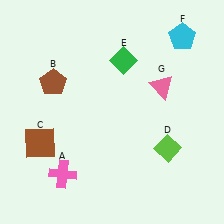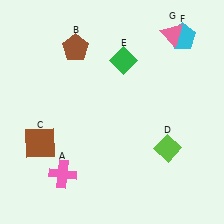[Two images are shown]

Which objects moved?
The objects that moved are: the brown pentagon (B), the pink triangle (G).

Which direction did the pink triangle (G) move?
The pink triangle (G) moved up.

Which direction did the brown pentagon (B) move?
The brown pentagon (B) moved up.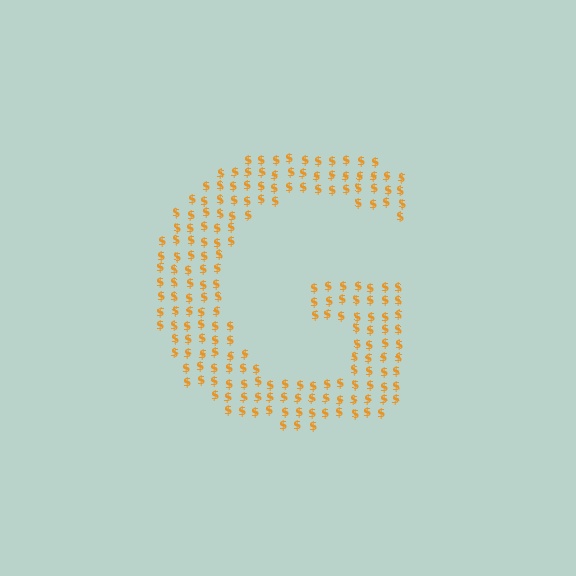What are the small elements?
The small elements are dollar signs.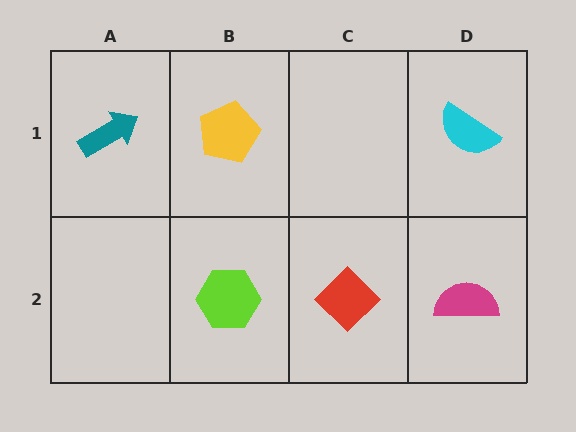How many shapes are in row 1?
3 shapes.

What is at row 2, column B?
A lime hexagon.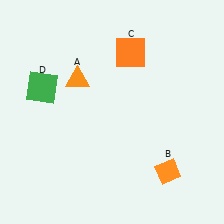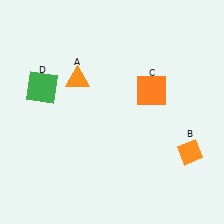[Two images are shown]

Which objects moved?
The objects that moved are: the orange diamond (B), the orange square (C).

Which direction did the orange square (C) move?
The orange square (C) moved down.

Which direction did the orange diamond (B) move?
The orange diamond (B) moved right.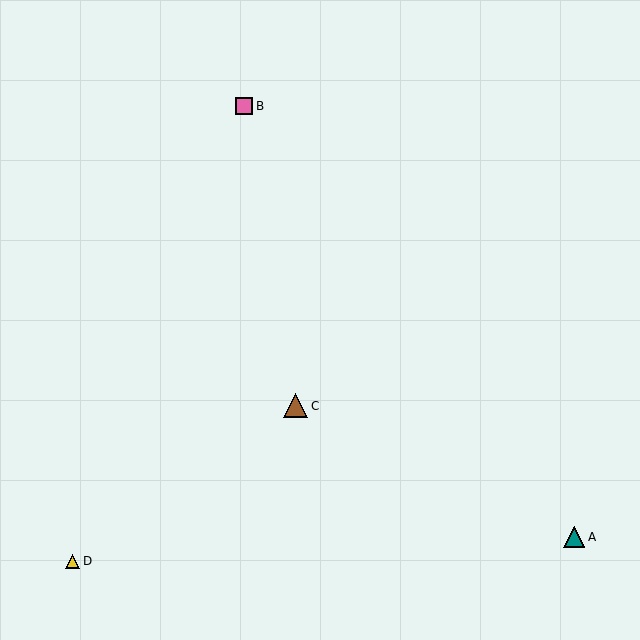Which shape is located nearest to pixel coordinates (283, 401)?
The brown triangle (labeled C) at (296, 406) is nearest to that location.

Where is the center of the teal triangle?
The center of the teal triangle is at (574, 537).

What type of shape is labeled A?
Shape A is a teal triangle.